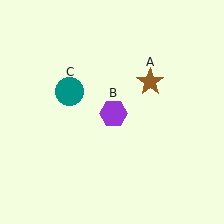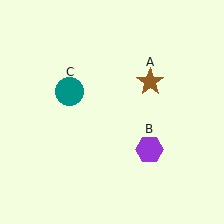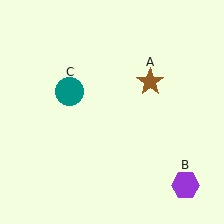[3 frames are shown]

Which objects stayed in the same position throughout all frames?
Brown star (object A) and teal circle (object C) remained stationary.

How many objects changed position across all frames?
1 object changed position: purple hexagon (object B).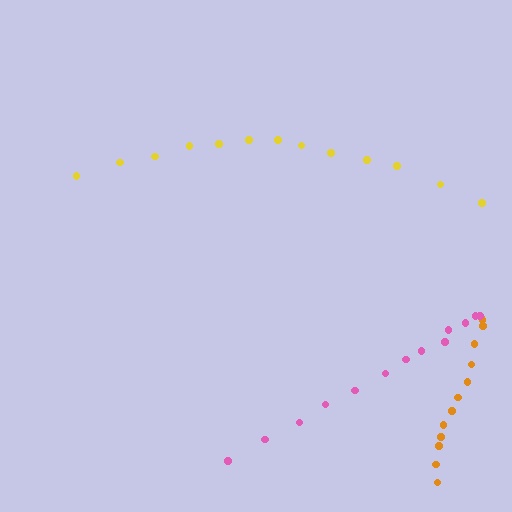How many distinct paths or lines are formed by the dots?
There are 3 distinct paths.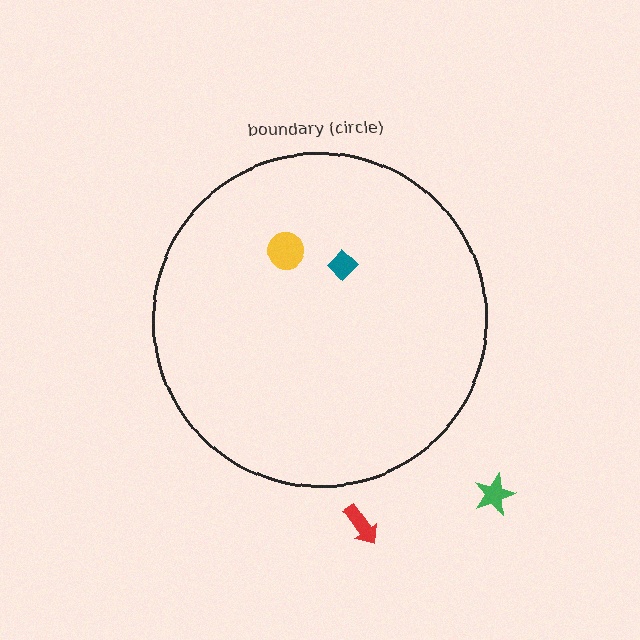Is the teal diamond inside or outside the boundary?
Inside.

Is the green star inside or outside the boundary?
Outside.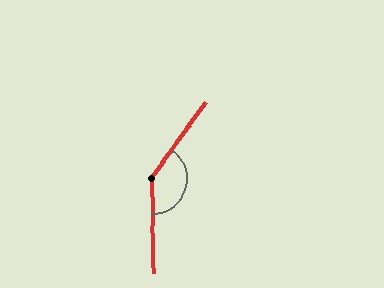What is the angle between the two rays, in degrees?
Approximately 144 degrees.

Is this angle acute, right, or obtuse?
It is obtuse.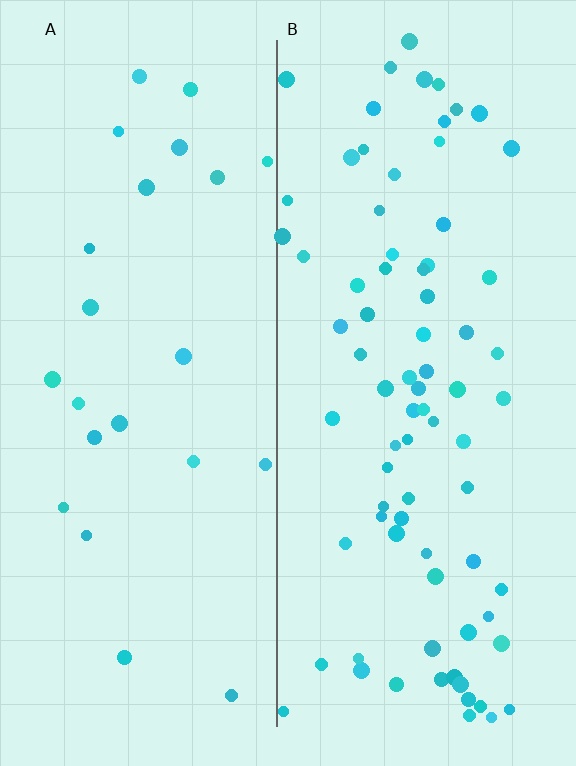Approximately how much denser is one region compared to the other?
Approximately 3.4× — region B over region A.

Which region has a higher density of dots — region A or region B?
B (the right).